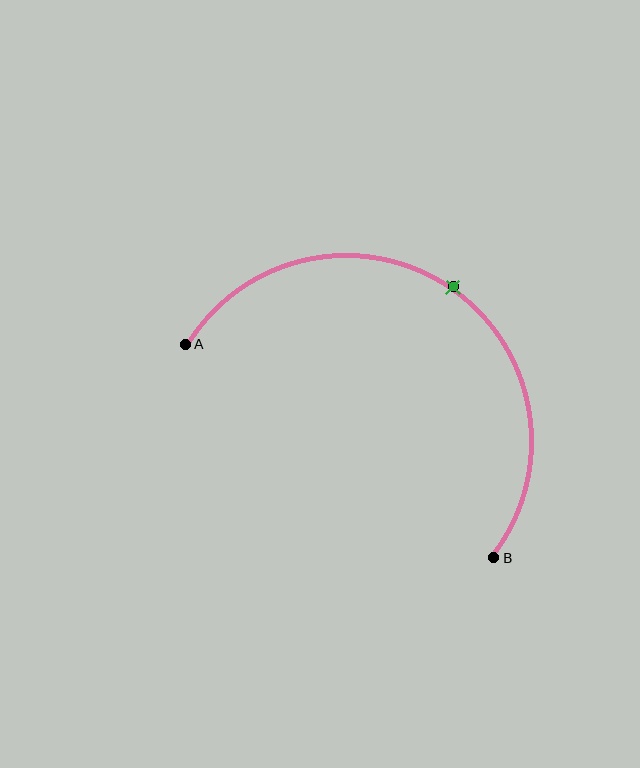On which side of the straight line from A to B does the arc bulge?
The arc bulges above and to the right of the straight line connecting A and B.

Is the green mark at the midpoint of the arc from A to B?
Yes. The green mark lies on the arc at equal arc-length from both A and B — it is the arc midpoint.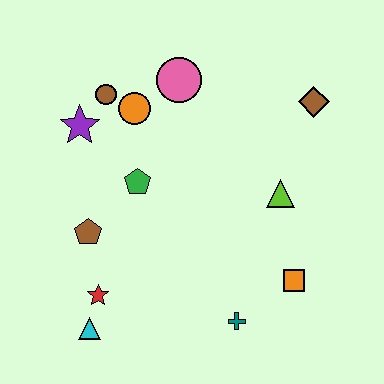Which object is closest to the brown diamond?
The lime triangle is closest to the brown diamond.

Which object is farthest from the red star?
The brown diamond is farthest from the red star.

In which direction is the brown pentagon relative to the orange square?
The brown pentagon is to the left of the orange square.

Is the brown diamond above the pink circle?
No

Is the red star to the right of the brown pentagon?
Yes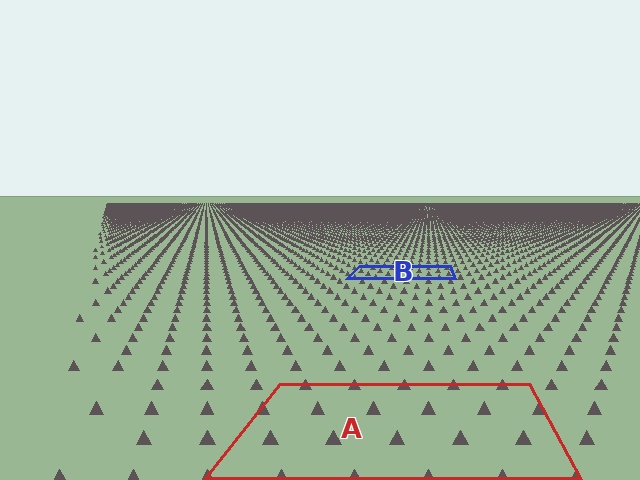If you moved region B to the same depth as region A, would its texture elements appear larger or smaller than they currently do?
They would appear larger. At a closer depth, the same texture elements are projected at a bigger on-screen size.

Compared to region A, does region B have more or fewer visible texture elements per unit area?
Region B has more texture elements per unit area — they are packed more densely because it is farther away.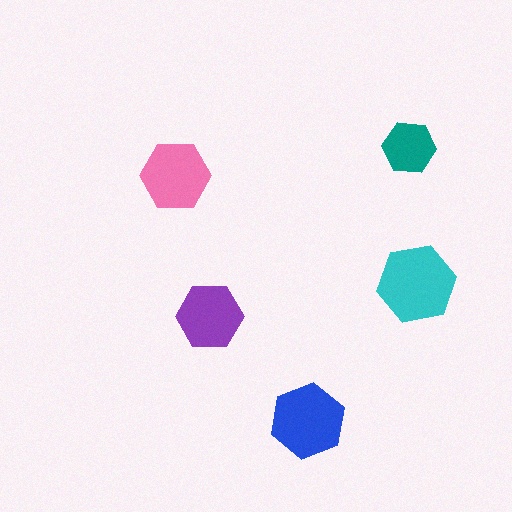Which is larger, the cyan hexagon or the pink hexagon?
The cyan one.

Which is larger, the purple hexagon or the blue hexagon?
The blue one.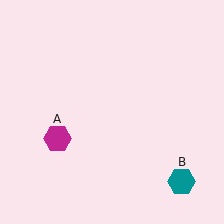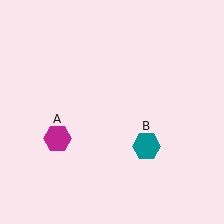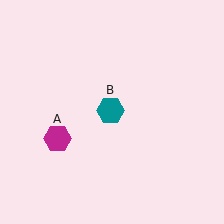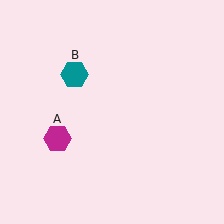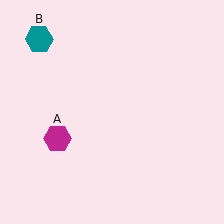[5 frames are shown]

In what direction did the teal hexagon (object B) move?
The teal hexagon (object B) moved up and to the left.